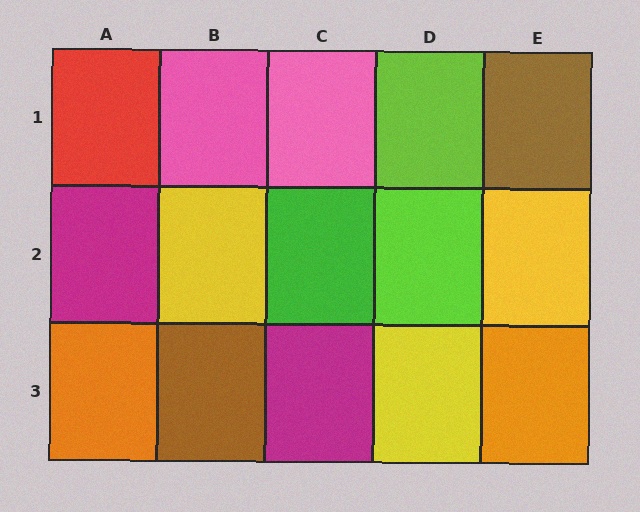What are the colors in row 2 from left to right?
Magenta, yellow, green, lime, yellow.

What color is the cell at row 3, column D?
Yellow.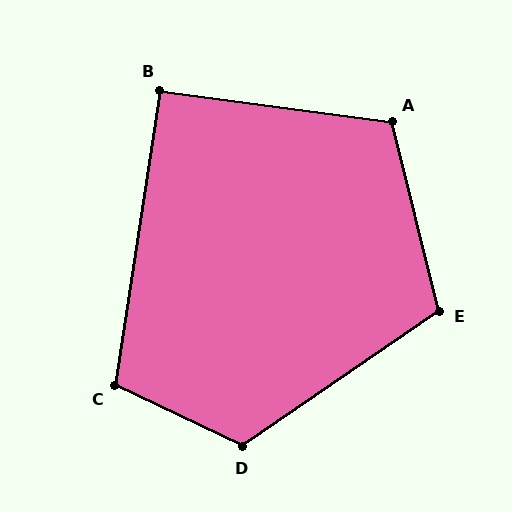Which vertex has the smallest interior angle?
B, at approximately 91 degrees.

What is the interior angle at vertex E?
Approximately 111 degrees (obtuse).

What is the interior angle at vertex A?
Approximately 111 degrees (obtuse).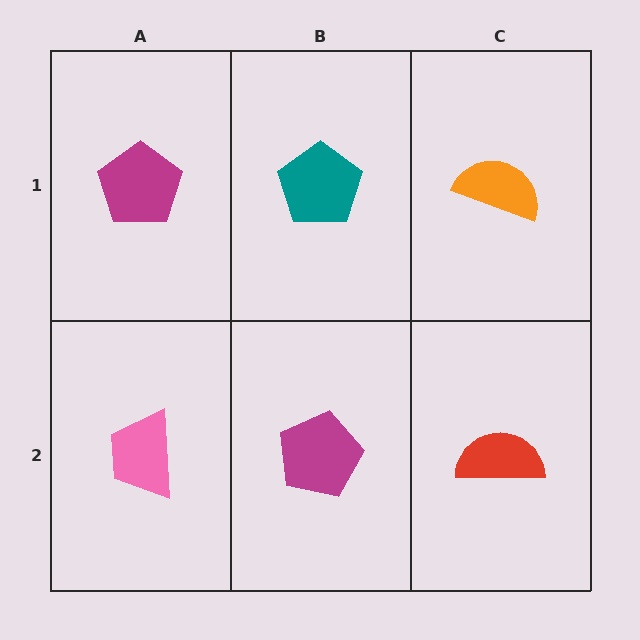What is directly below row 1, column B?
A magenta pentagon.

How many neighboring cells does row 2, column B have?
3.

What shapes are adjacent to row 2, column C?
An orange semicircle (row 1, column C), a magenta pentagon (row 2, column B).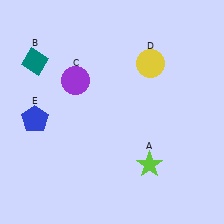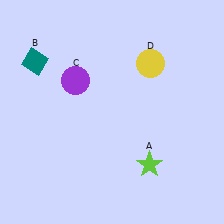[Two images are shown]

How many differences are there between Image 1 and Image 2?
There is 1 difference between the two images.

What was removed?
The blue pentagon (E) was removed in Image 2.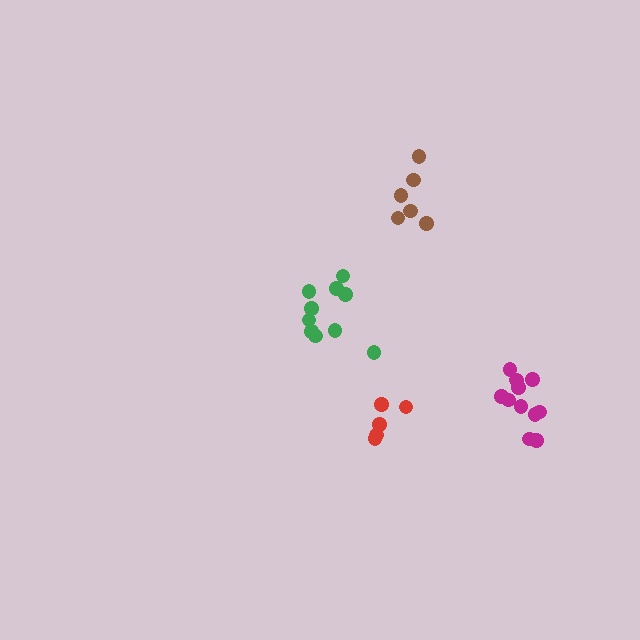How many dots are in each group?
Group 1: 11 dots, Group 2: 10 dots, Group 3: 6 dots, Group 4: 5 dots (32 total).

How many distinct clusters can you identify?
There are 4 distinct clusters.